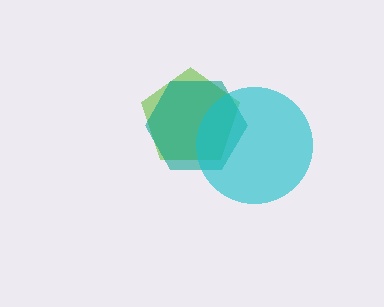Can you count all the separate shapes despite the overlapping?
Yes, there are 3 separate shapes.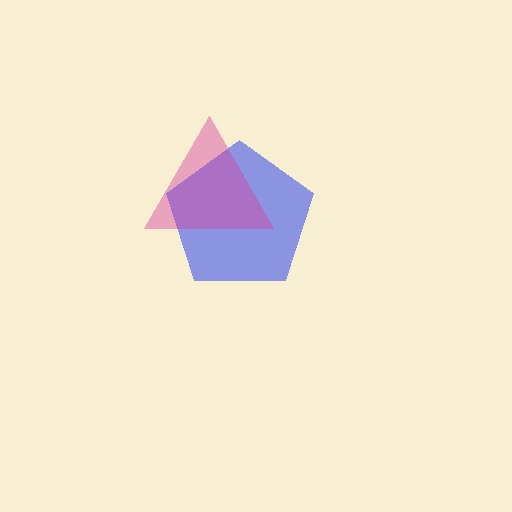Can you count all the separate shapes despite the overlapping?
Yes, there are 2 separate shapes.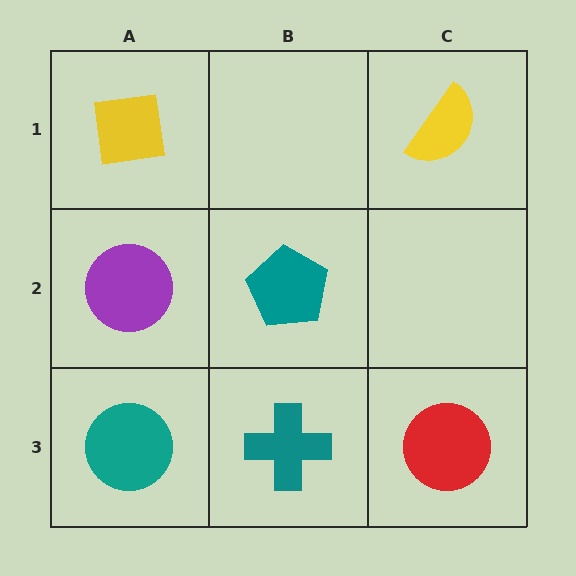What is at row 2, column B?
A teal pentagon.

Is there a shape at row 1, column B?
No, that cell is empty.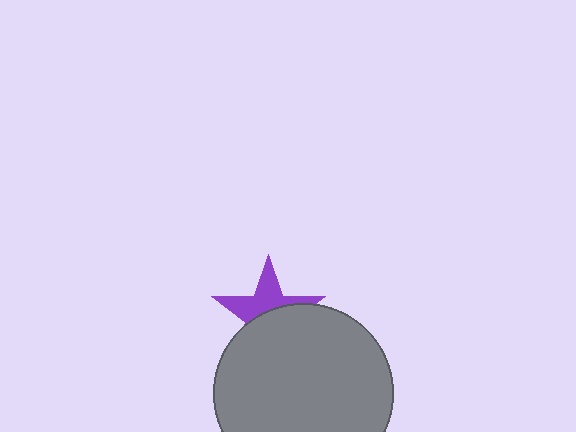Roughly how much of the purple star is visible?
About half of it is visible (roughly 47%).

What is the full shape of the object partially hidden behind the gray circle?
The partially hidden object is a purple star.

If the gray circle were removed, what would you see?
You would see the complete purple star.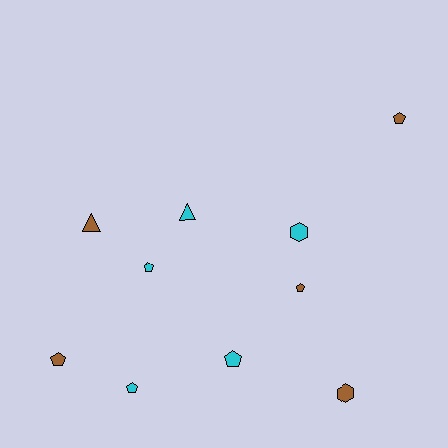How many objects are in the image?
There are 10 objects.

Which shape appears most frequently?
Pentagon, with 6 objects.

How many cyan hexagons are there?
There is 1 cyan hexagon.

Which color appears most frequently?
Brown, with 5 objects.